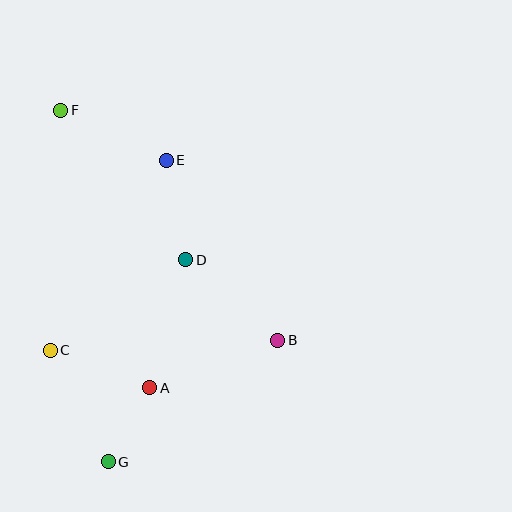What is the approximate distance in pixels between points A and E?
The distance between A and E is approximately 228 pixels.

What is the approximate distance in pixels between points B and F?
The distance between B and F is approximately 316 pixels.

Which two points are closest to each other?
Points A and G are closest to each other.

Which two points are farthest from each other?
Points F and G are farthest from each other.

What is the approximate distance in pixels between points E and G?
The distance between E and G is approximately 307 pixels.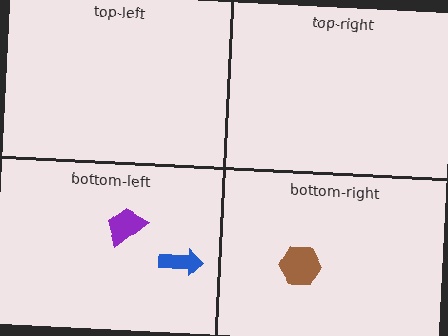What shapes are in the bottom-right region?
The brown hexagon.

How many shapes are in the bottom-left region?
2.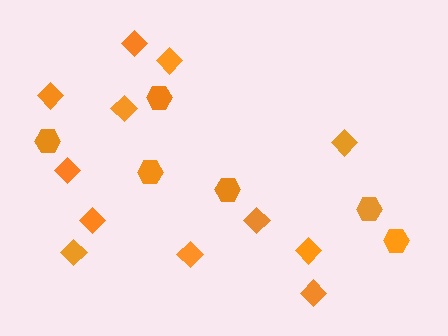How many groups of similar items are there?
There are 2 groups: one group of diamonds (12) and one group of hexagons (6).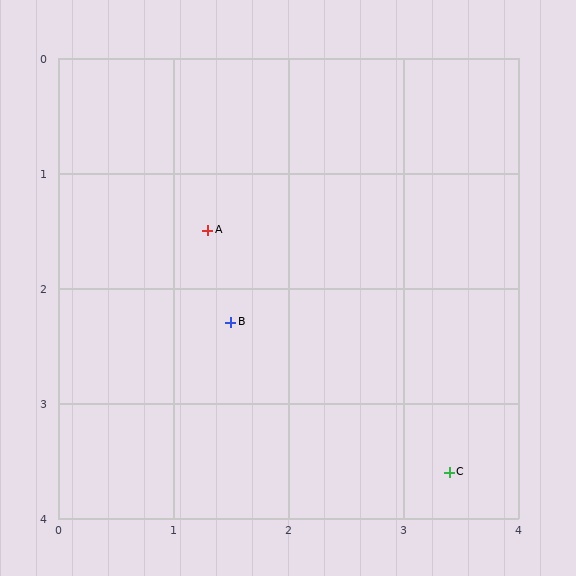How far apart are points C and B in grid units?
Points C and B are about 2.3 grid units apart.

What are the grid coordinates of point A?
Point A is at approximately (1.3, 1.5).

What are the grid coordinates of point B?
Point B is at approximately (1.5, 2.3).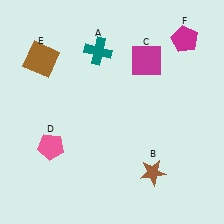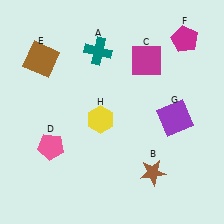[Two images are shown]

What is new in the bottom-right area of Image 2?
A purple square (G) was added in the bottom-right area of Image 2.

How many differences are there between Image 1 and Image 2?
There are 2 differences between the two images.